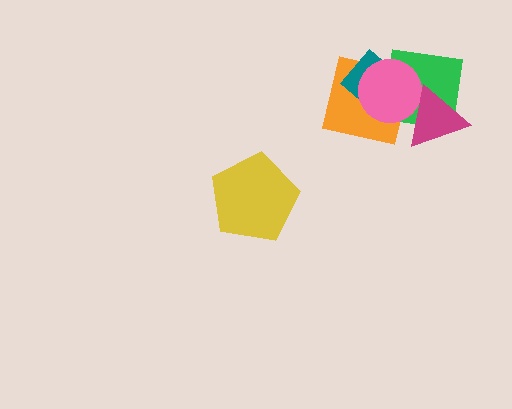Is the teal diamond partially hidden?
Yes, it is partially covered by another shape.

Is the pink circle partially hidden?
Yes, it is partially covered by another shape.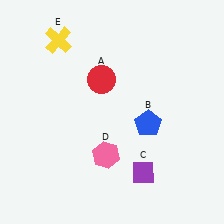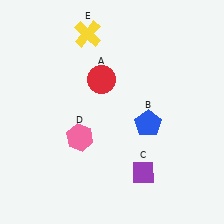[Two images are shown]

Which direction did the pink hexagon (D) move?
The pink hexagon (D) moved left.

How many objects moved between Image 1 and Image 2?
2 objects moved between the two images.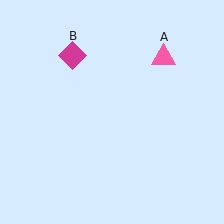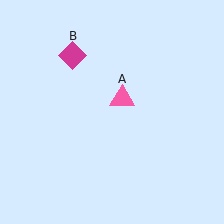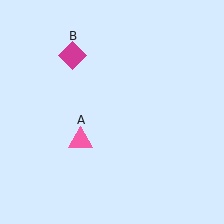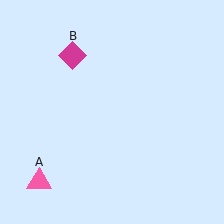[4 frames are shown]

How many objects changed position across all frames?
1 object changed position: pink triangle (object A).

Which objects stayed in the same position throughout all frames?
Magenta diamond (object B) remained stationary.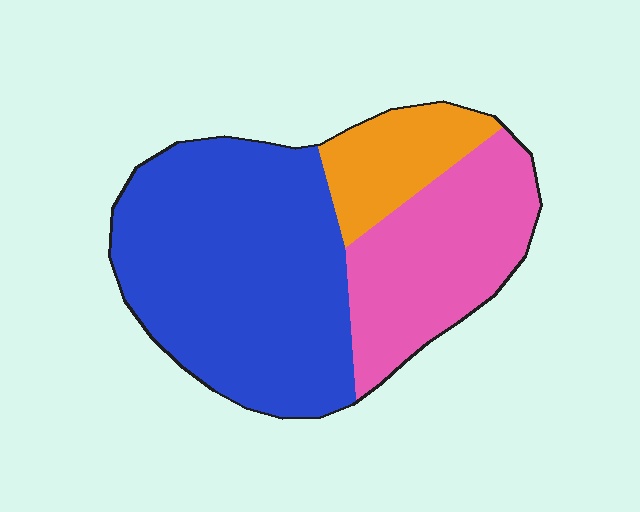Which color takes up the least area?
Orange, at roughly 15%.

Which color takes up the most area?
Blue, at roughly 55%.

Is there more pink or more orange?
Pink.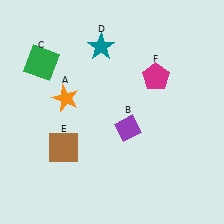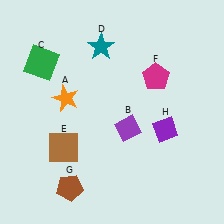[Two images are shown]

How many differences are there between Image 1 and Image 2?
There are 2 differences between the two images.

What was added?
A brown pentagon (G), a purple diamond (H) were added in Image 2.